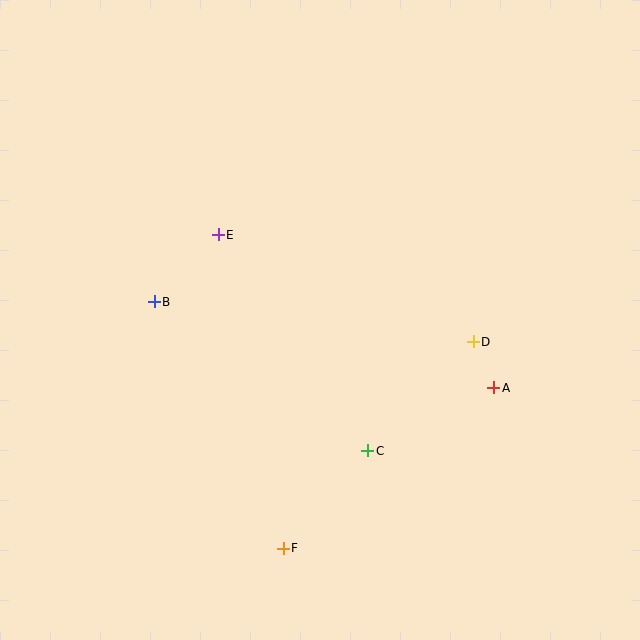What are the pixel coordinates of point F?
Point F is at (283, 548).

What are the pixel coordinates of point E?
Point E is at (218, 235).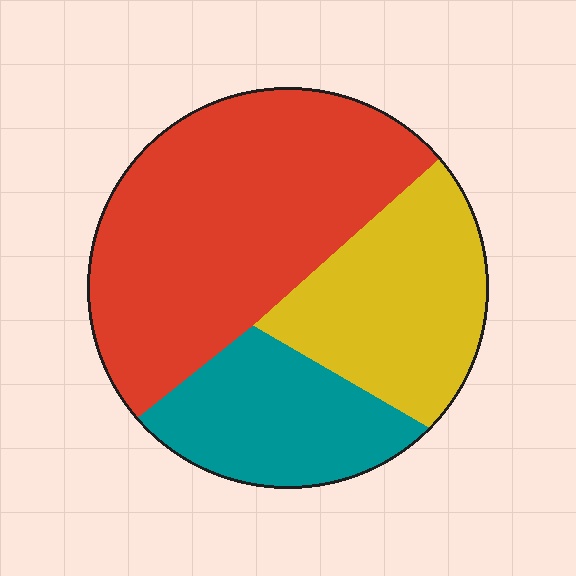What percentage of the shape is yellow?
Yellow takes up about one quarter (1/4) of the shape.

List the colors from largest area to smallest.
From largest to smallest: red, yellow, teal.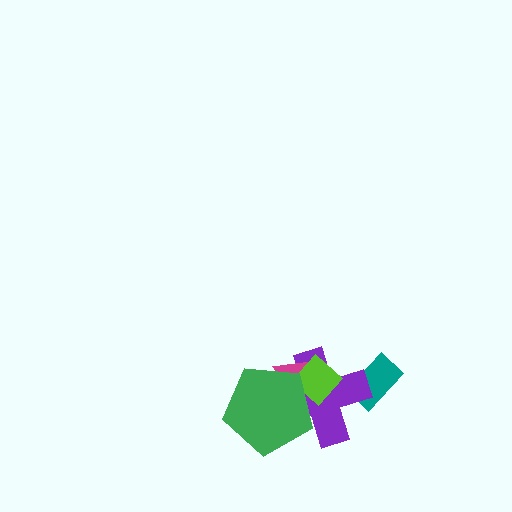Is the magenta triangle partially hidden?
Yes, it is partially covered by another shape.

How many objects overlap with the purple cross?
4 objects overlap with the purple cross.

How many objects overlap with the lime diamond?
3 objects overlap with the lime diamond.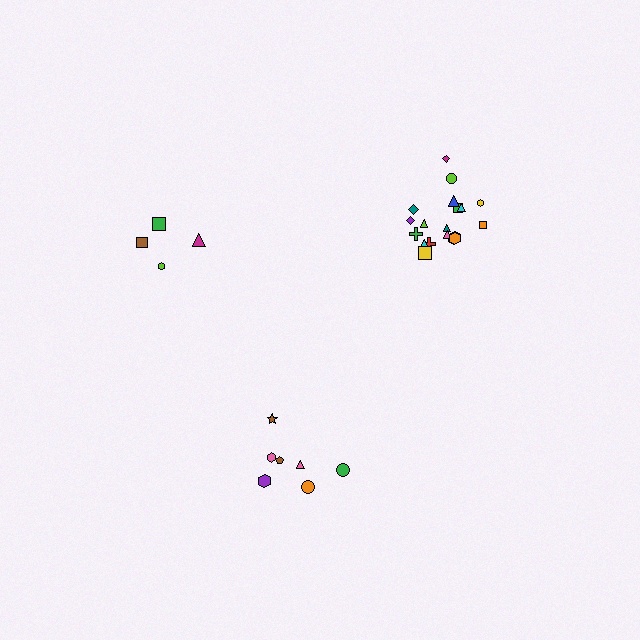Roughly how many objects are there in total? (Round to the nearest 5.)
Roughly 30 objects in total.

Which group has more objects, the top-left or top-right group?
The top-right group.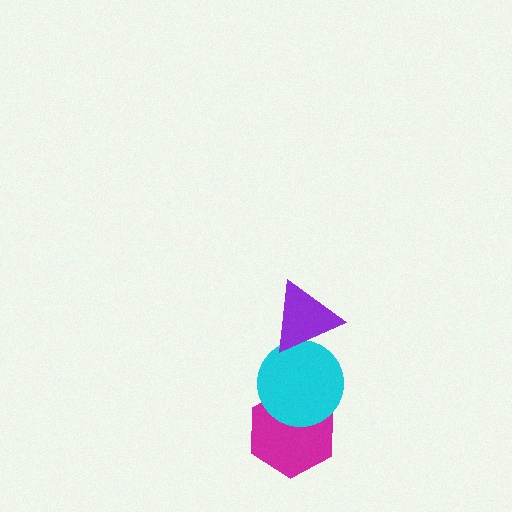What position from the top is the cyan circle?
The cyan circle is 2nd from the top.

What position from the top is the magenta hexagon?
The magenta hexagon is 3rd from the top.